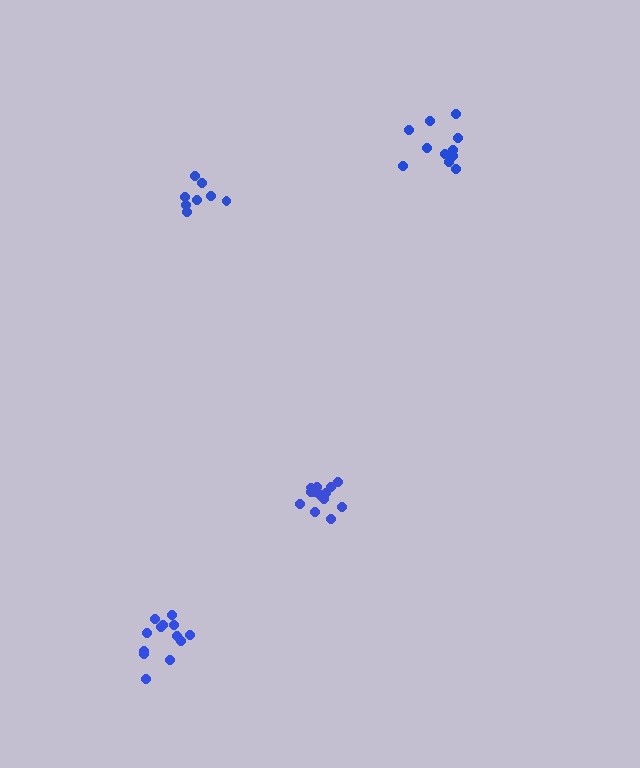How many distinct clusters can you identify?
There are 4 distinct clusters.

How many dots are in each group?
Group 1: 13 dots, Group 2: 13 dots, Group 3: 8 dots, Group 4: 11 dots (45 total).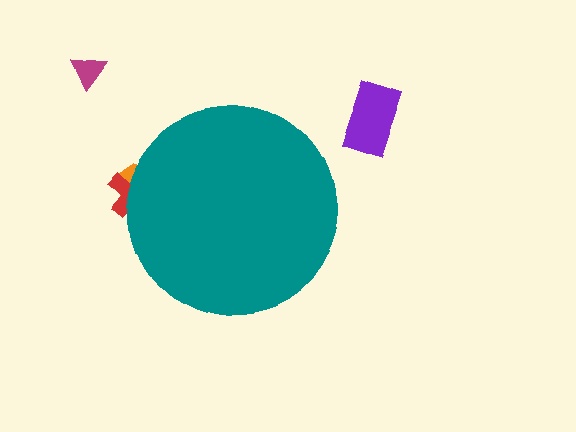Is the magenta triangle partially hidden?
No, the magenta triangle is fully visible.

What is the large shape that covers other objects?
A teal circle.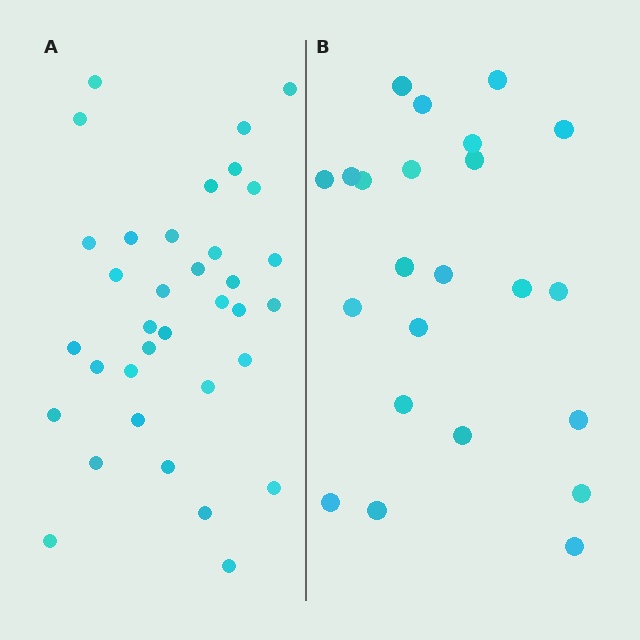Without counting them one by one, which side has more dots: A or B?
Region A (the left region) has more dots.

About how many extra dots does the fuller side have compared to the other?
Region A has roughly 12 or so more dots than region B.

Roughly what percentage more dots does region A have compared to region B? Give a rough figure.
About 50% more.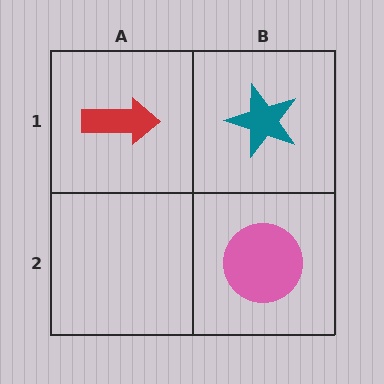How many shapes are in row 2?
1 shape.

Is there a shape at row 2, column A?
No, that cell is empty.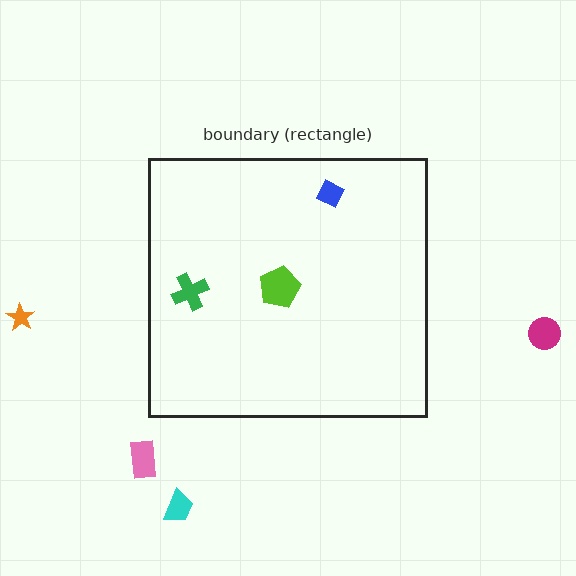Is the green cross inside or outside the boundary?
Inside.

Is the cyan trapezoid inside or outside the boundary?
Outside.